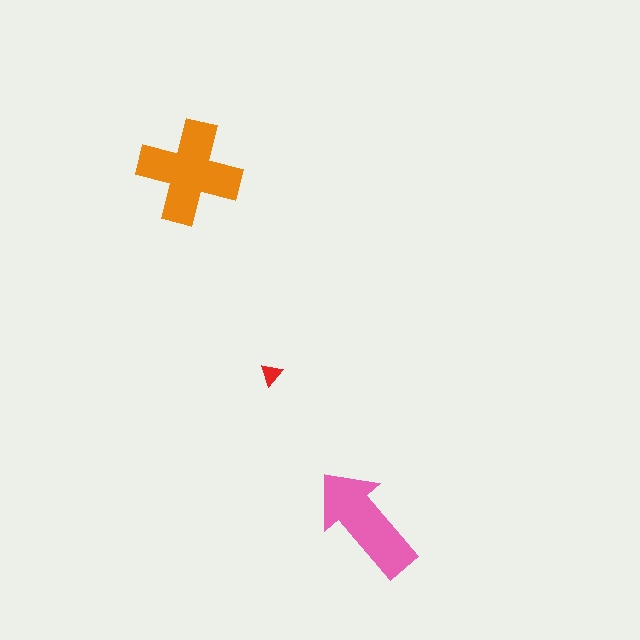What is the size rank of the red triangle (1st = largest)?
3rd.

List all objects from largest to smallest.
The orange cross, the pink arrow, the red triangle.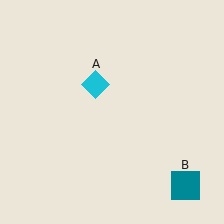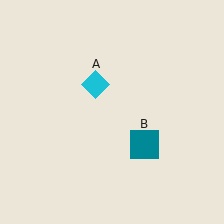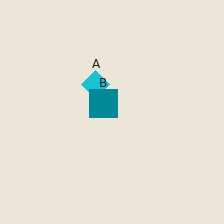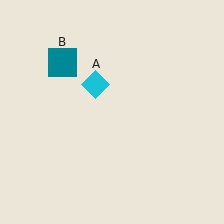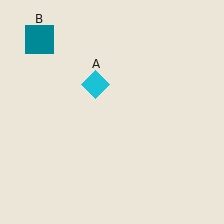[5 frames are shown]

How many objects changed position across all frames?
1 object changed position: teal square (object B).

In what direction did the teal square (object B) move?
The teal square (object B) moved up and to the left.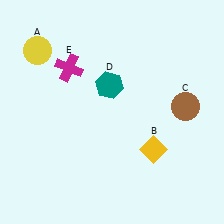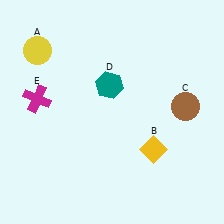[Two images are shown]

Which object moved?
The magenta cross (E) moved left.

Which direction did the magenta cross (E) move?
The magenta cross (E) moved left.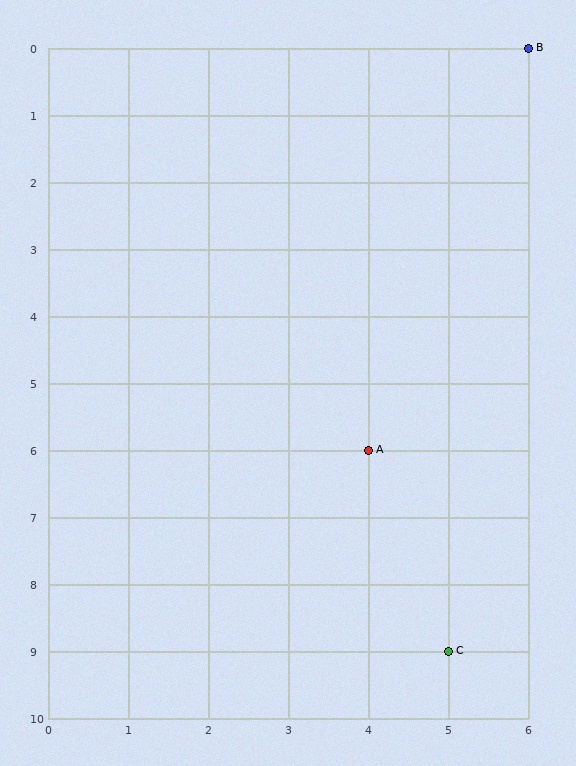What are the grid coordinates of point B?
Point B is at grid coordinates (6, 0).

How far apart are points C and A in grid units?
Points C and A are 1 column and 3 rows apart (about 3.2 grid units diagonally).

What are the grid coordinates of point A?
Point A is at grid coordinates (4, 6).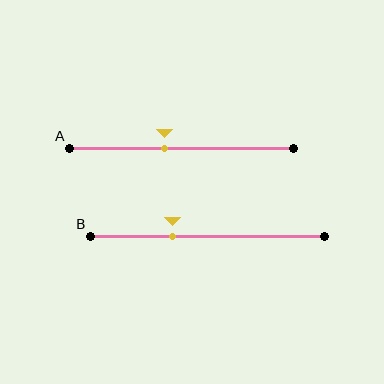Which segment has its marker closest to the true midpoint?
Segment A has its marker closest to the true midpoint.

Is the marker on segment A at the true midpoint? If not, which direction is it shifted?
No, the marker on segment A is shifted to the left by about 8% of the segment length.